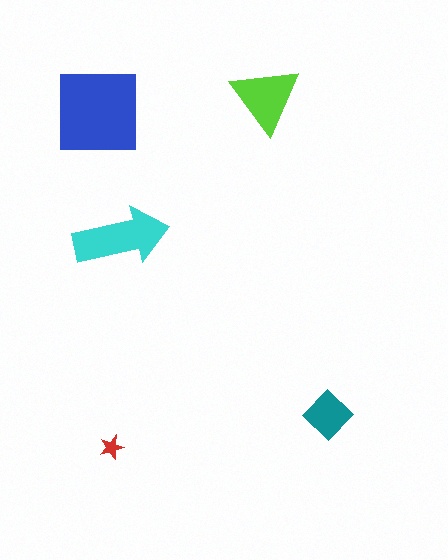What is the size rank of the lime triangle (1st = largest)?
3rd.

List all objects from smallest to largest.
The red star, the teal diamond, the lime triangle, the cyan arrow, the blue square.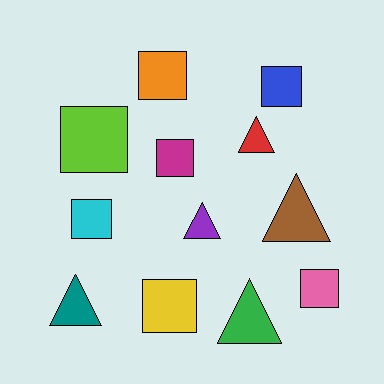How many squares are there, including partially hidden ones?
There are 7 squares.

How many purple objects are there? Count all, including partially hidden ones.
There is 1 purple object.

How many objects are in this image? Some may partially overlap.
There are 12 objects.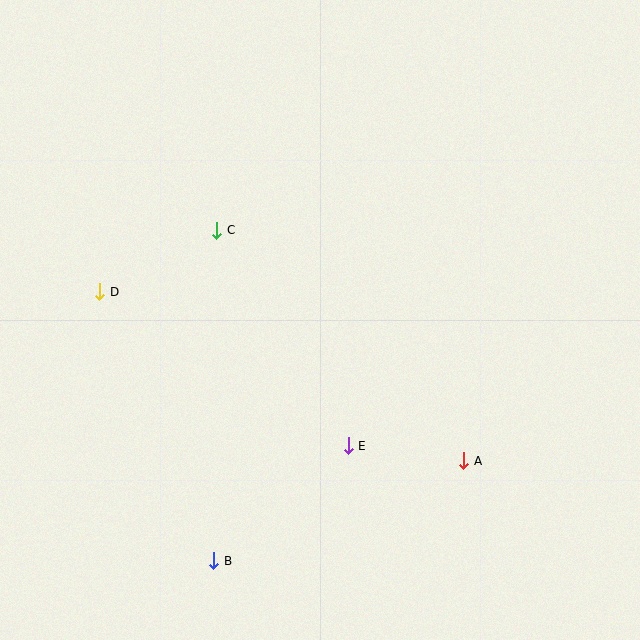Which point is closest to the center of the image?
Point E at (348, 446) is closest to the center.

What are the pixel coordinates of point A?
Point A is at (464, 461).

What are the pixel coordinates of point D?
Point D is at (100, 292).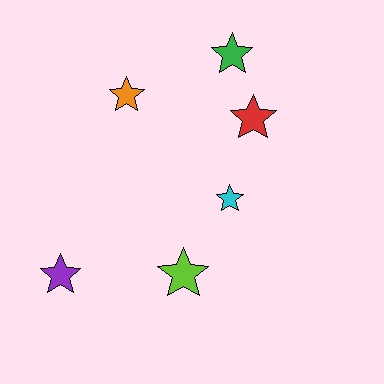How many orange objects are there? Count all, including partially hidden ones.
There is 1 orange object.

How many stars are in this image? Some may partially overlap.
There are 6 stars.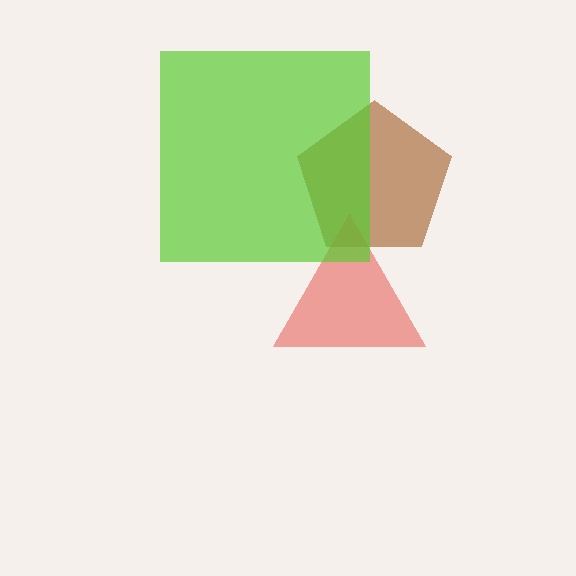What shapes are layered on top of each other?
The layered shapes are: a brown pentagon, a red triangle, a lime square.